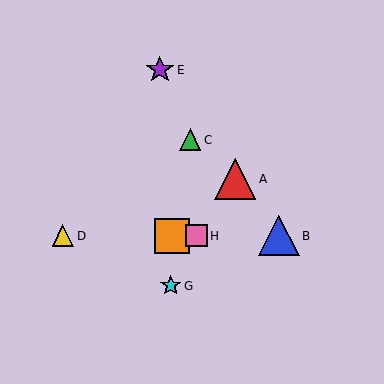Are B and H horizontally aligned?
Yes, both are at y≈236.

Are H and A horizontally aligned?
No, H is at y≈236 and A is at y≈179.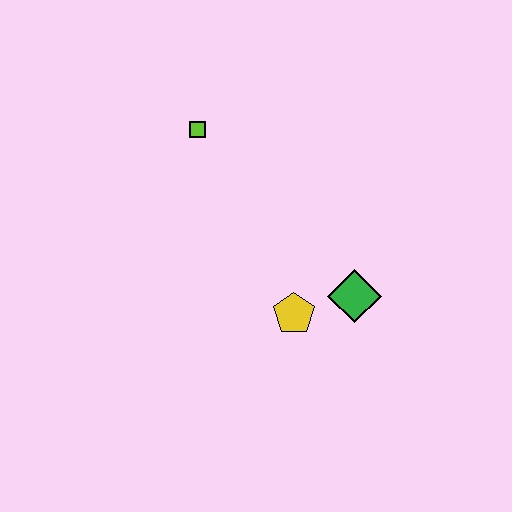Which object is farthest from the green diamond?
The lime square is farthest from the green diamond.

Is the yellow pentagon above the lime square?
No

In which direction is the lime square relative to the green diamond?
The lime square is above the green diamond.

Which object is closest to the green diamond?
The yellow pentagon is closest to the green diamond.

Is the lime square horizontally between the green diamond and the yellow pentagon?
No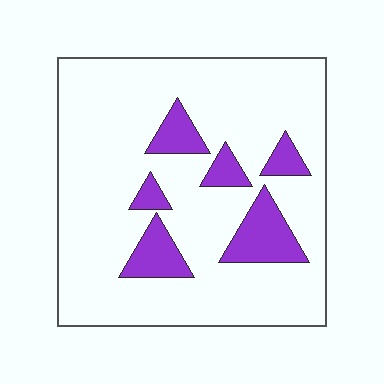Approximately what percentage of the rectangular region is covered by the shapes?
Approximately 15%.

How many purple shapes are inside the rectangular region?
6.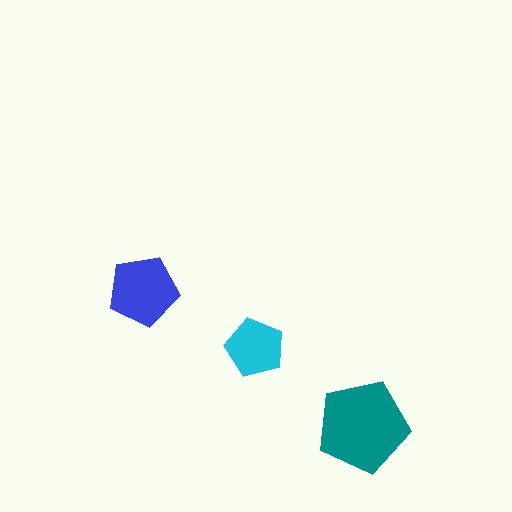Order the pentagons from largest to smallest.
the teal one, the blue one, the cyan one.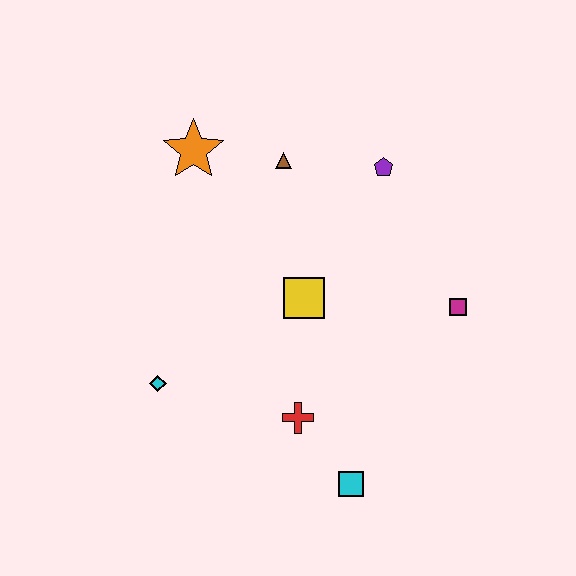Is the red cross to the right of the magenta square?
No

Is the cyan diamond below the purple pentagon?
Yes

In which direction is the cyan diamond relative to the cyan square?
The cyan diamond is to the left of the cyan square.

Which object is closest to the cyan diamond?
The red cross is closest to the cyan diamond.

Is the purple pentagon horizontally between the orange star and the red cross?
No